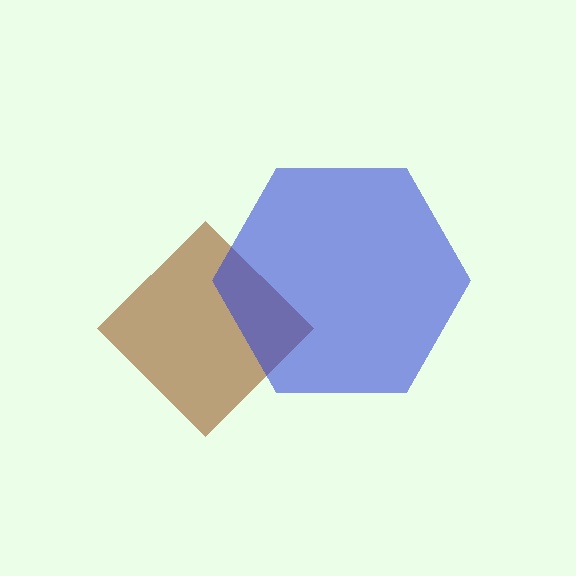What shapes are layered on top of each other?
The layered shapes are: a brown diamond, a blue hexagon.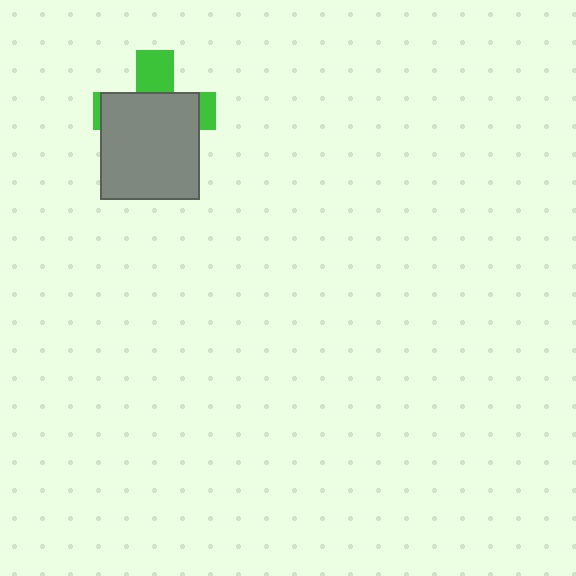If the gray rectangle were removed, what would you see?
You would see the complete green cross.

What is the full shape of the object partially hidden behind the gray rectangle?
The partially hidden object is a green cross.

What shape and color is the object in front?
The object in front is a gray rectangle.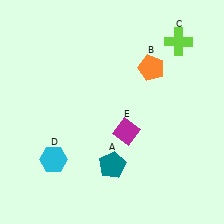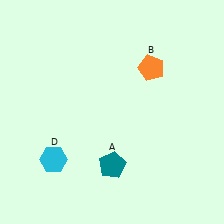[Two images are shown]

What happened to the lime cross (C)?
The lime cross (C) was removed in Image 2. It was in the top-right area of Image 1.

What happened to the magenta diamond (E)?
The magenta diamond (E) was removed in Image 2. It was in the bottom-right area of Image 1.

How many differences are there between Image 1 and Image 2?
There are 2 differences between the two images.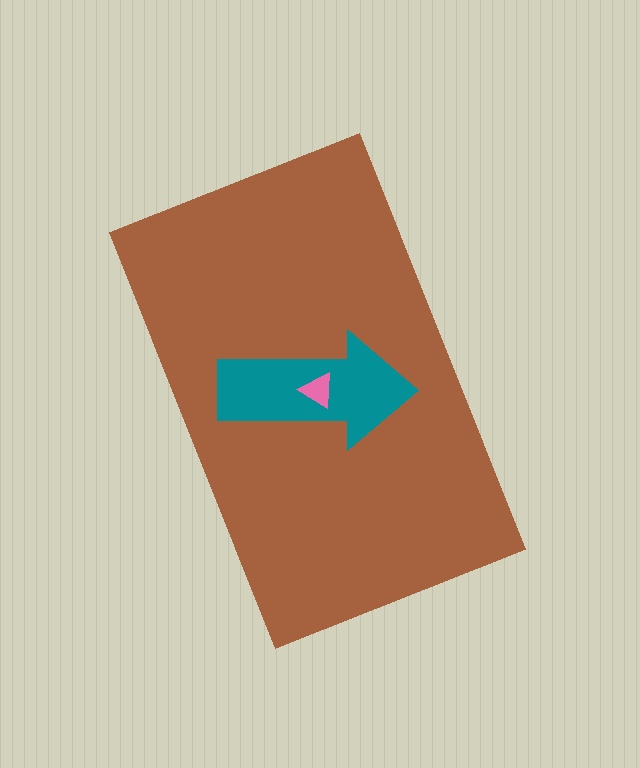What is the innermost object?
The pink triangle.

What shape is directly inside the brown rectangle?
The teal arrow.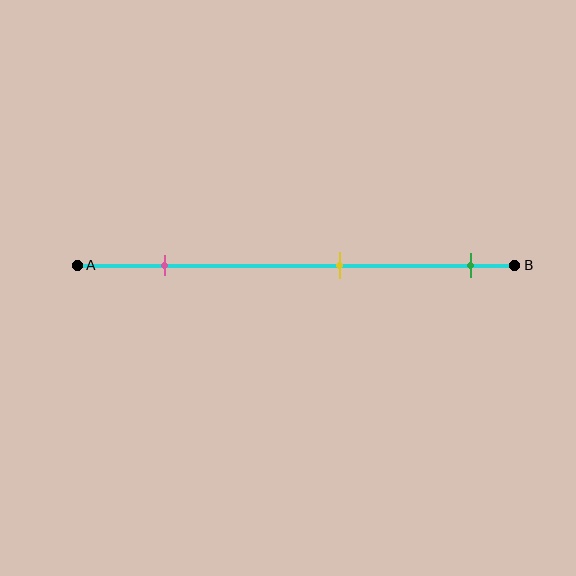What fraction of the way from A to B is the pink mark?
The pink mark is approximately 20% (0.2) of the way from A to B.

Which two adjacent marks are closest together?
The yellow and green marks are the closest adjacent pair.